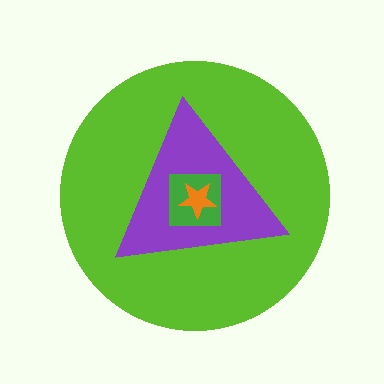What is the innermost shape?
The orange star.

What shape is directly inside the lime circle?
The purple triangle.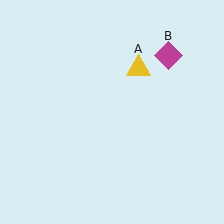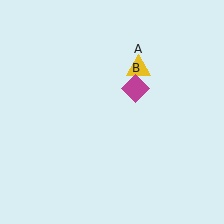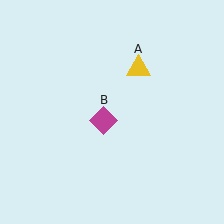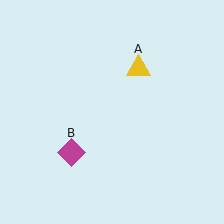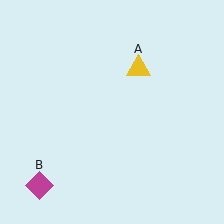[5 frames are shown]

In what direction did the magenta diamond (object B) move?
The magenta diamond (object B) moved down and to the left.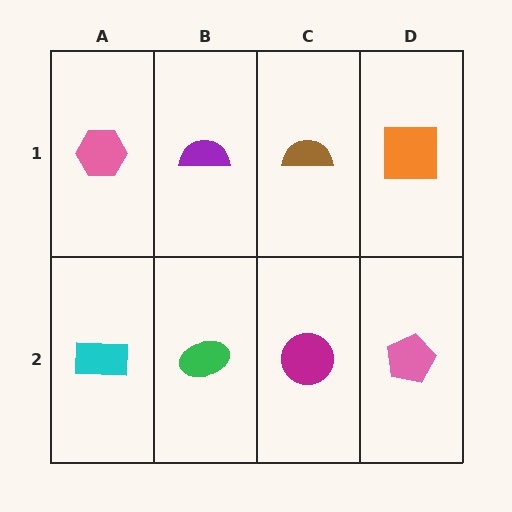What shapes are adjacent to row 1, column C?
A magenta circle (row 2, column C), a purple semicircle (row 1, column B), an orange square (row 1, column D).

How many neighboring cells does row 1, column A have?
2.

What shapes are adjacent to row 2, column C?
A brown semicircle (row 1, column C), a green ellipse (row 2, column B), a pink pentagon (row 2, column D).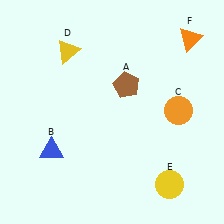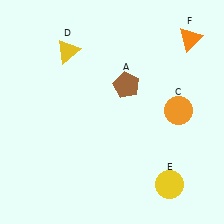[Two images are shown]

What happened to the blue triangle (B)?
The blue triangle (B) was removed in Image 2. It was in the bottom-left area of Image 1.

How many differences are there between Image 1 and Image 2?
There is 1 difference between the two images.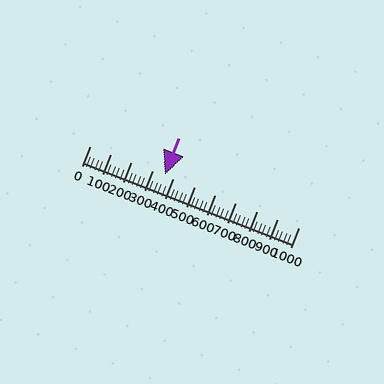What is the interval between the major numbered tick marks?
The major tick marks are spaced 100 units apart.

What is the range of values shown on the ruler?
The ruler shows values from 0 to 1000.